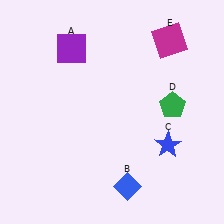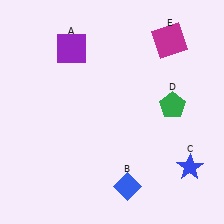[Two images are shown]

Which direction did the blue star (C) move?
The blue star (C) moved down.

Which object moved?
The blue star (C) moved down.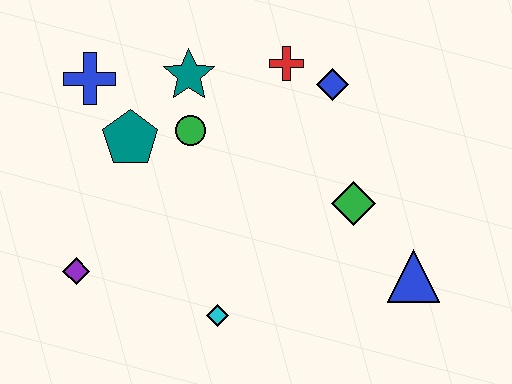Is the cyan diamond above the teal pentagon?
No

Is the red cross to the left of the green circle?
No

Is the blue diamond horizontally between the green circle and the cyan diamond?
No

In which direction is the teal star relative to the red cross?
The teal star is to the left of the red cross.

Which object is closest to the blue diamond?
The red cross is closest to the blue diamond.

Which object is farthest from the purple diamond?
The blue triangle is farthest from the purple diamond.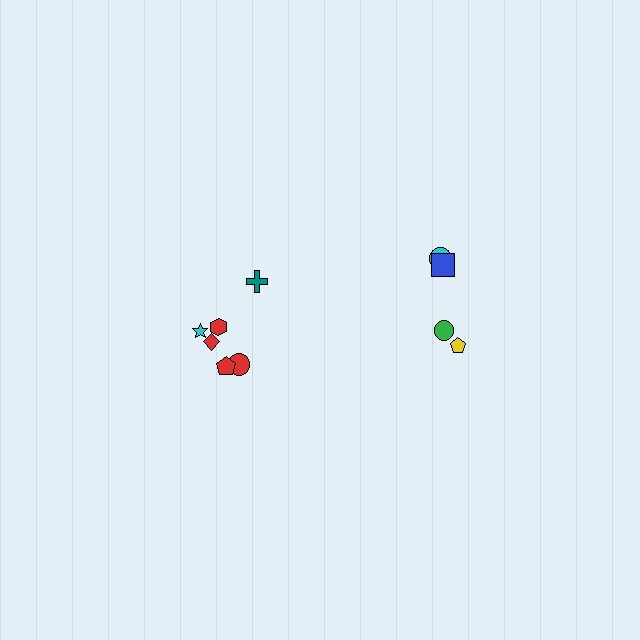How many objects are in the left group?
There are 6 objects.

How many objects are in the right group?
There are 4 objects.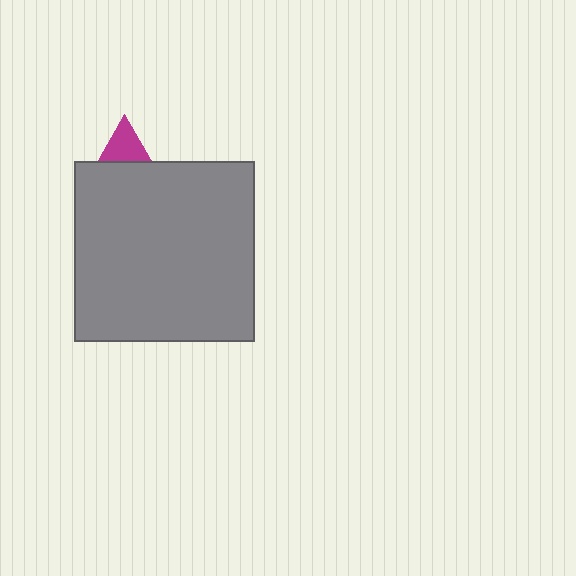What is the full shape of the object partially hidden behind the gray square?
The partially hidden object is a magenta triangle.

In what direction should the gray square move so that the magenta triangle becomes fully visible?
The gray square should move down. That is the shortest direction to clear the overlap and leave the magenta triangle fully visible.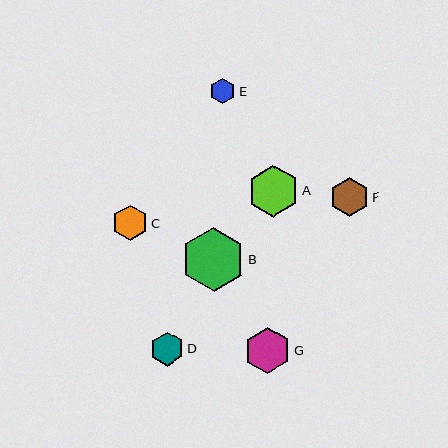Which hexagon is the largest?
Hexagon B is the largest with a size of approximately 64 pixels.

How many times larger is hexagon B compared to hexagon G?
Hexagon B is approximately 1.4 times the size of hexagon G.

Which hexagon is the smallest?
Hexagon E is the smallest with a size of approximately 26 pixels.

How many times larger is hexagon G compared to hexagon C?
Hexagon G is approximately 1.3 times the size of hexagon C.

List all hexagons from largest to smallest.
From largest to smallest: B, A, G, F, C, D, E.